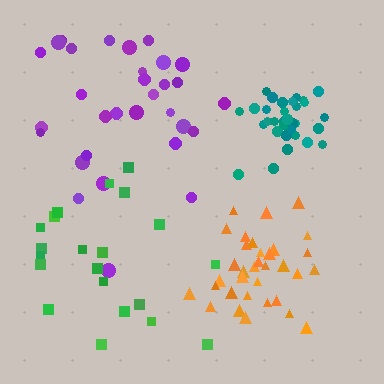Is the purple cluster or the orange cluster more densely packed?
Orange.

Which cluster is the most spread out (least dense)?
Green.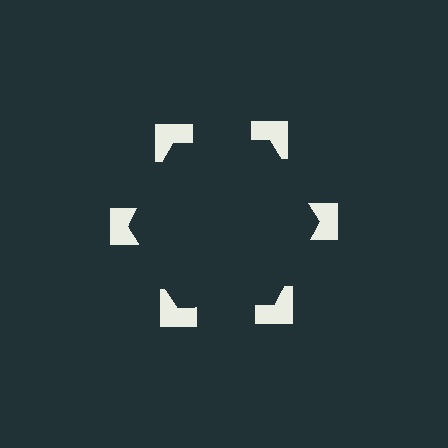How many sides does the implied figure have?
6 sides.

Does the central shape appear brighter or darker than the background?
It typically appears slightly darker than the background, even though no actual brightness change is drawn.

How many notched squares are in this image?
There are 6 — one at each vertex of the illusory hexagon.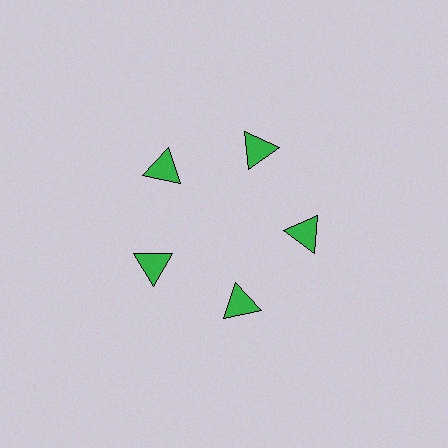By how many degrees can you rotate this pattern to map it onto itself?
The pattern maps onto itself every 72 degrees of rotation.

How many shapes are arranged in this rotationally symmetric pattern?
There are 5 shapes, arranged in 5 groups of 1.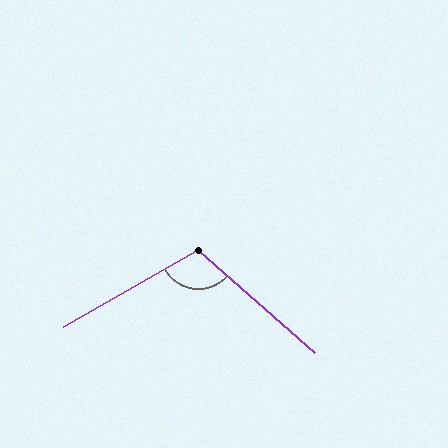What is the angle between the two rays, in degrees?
Approximately 109 degrees.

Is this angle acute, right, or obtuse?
It is obtuse.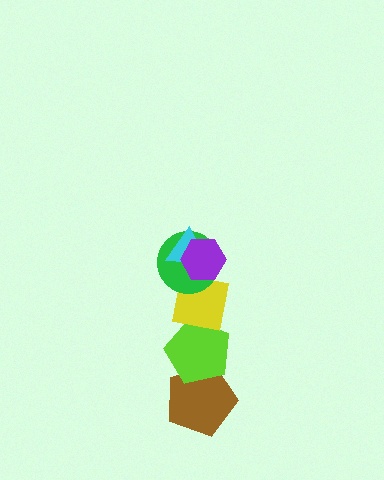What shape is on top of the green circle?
The cyan triangle is on top of the green circle.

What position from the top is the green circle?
The green circle is 3rd from the top.